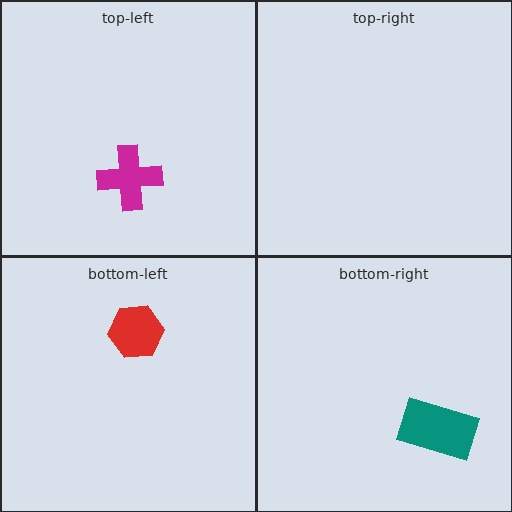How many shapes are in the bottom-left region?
1.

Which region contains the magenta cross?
The top-left region.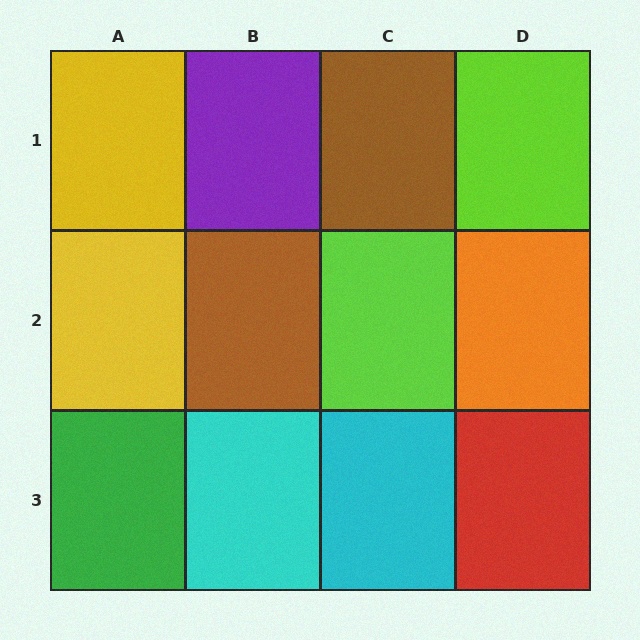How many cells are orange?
1 cell is orange.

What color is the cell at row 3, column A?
Green.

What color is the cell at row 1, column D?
Lime.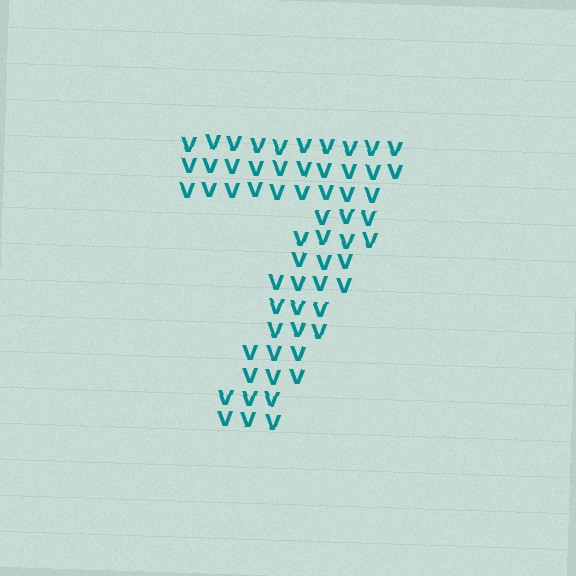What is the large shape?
The large shape is the digit 7.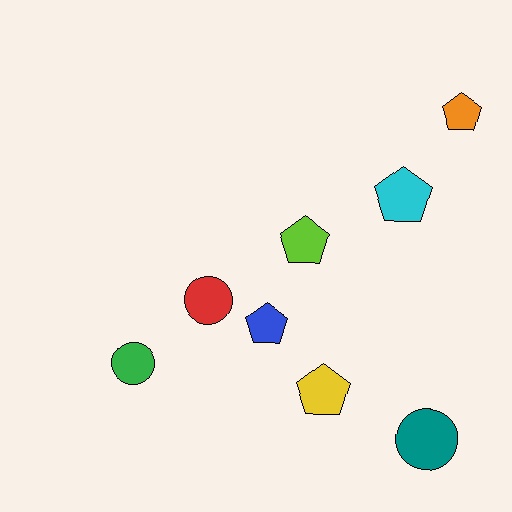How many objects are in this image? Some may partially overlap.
There are 8 objects.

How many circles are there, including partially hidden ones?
There are 3 circles.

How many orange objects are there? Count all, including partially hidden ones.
There is 1 orange object.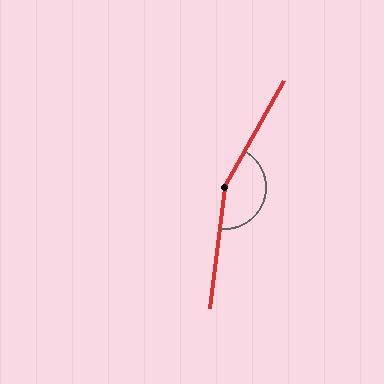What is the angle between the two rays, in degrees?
Approximately 158 degrees.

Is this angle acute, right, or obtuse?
It is obtuse.